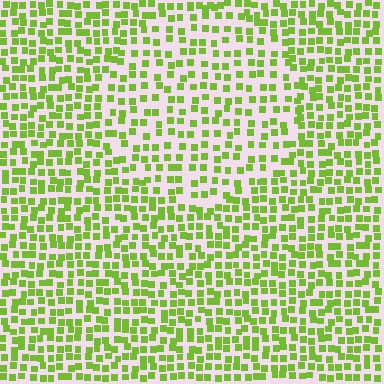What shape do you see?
I see a circle.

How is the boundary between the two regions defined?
The boundary is defined by a change in element density (approximately 1.6x ratio). All elements are the same color, size, and shape.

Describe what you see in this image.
The image contains small lime elements arranged at two different densities. A circle-shaped region is visible where the elements are less densely packed than the surrounding area.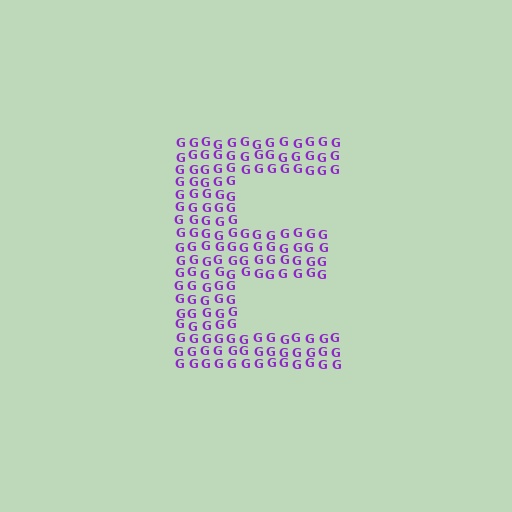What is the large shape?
The large shape is the letter E.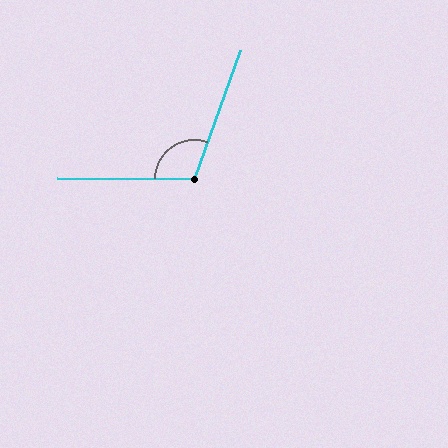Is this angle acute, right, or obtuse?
It is obtuse.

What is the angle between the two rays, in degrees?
Approximately 109 degrees.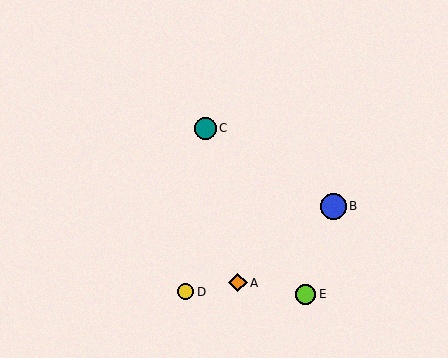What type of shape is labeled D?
Shape D is a yellow circle.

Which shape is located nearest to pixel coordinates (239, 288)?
The orange diamond (labeled A) at (238, 283) is nearest to that location.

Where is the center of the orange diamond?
The center of the orange diamond is at (238, 283).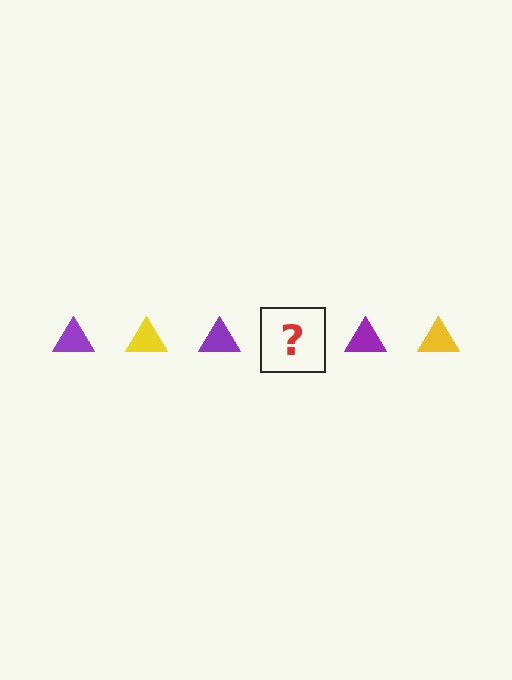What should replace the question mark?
The question mark should be replaced with a yellow triangle.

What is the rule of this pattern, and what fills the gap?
The rule is that the pattern cycles through purple, yellow triangles. The gap should be filled with a yellow triangle.